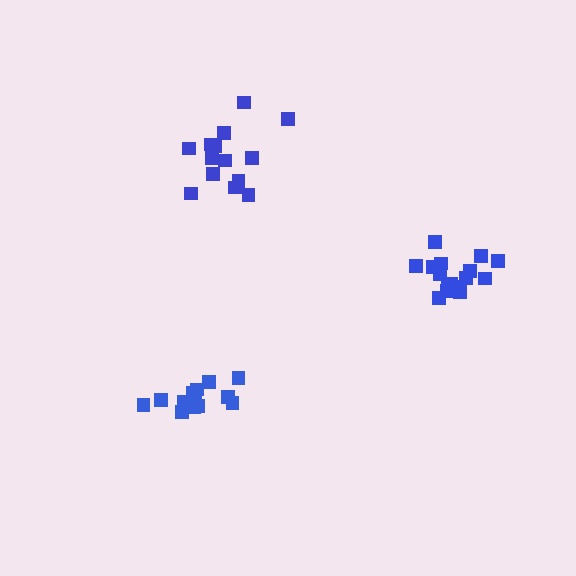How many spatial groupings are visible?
There are 3 spatial groupings.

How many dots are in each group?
Group 1: 17 dots, Group 2: 14 dots, Group 3: 14 dots (45 total).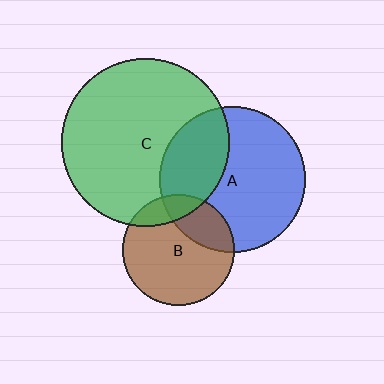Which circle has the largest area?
Circle C (green).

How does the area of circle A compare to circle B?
Approximately 1.7 times.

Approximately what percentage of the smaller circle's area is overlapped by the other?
Approximately 25%.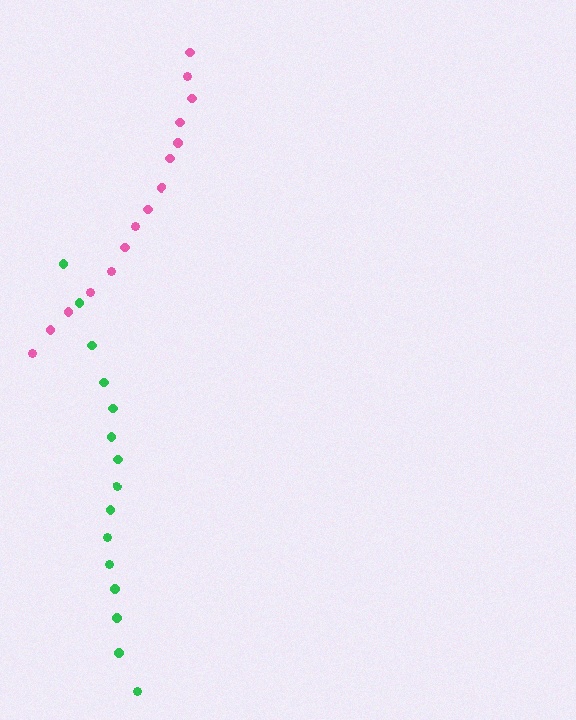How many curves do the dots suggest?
There are 2 distinct paths.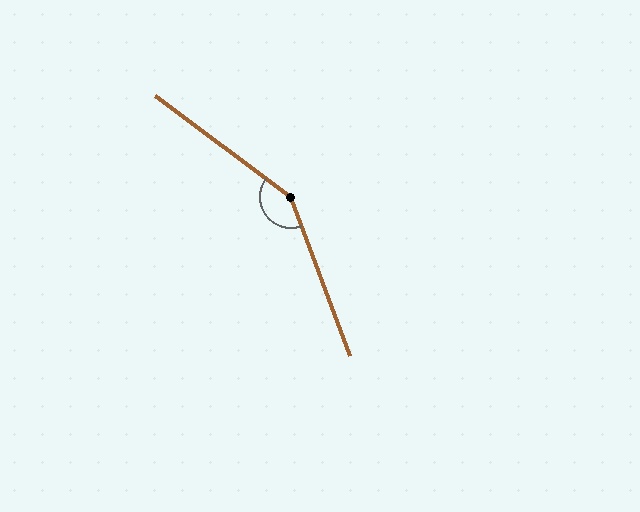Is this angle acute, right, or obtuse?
It is obtuse.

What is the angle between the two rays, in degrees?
Approximately 147 degrees.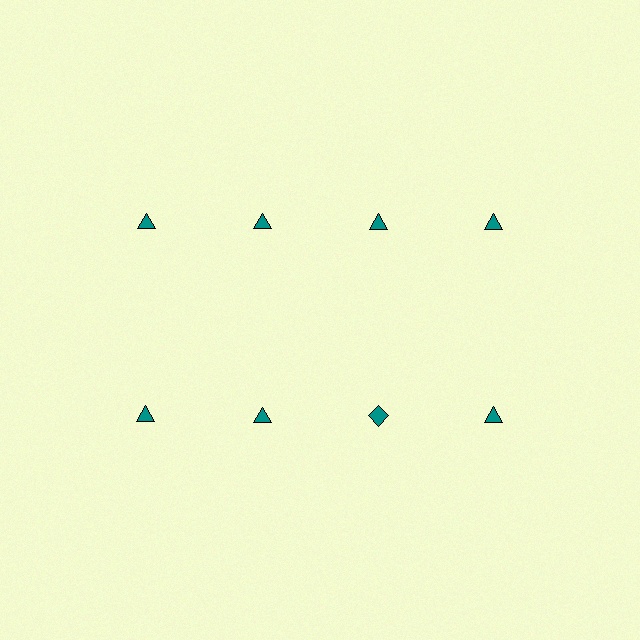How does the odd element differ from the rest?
It has a different shape: diamond instead of triangle.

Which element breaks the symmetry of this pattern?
The teal diamond in the second row, center column breaks the symmetry. All other shapes are teal triangles.